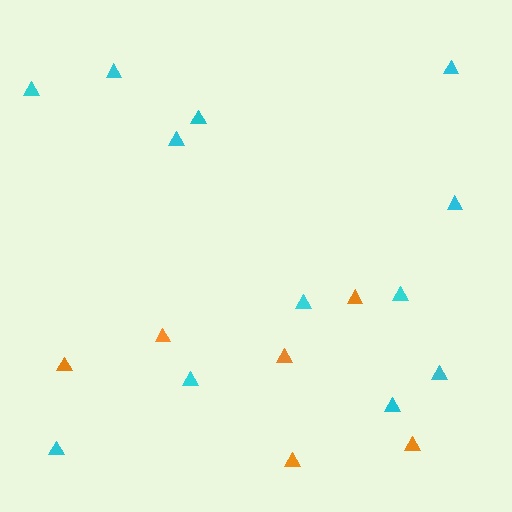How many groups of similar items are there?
There are 2 groups: one group of cyan triangles (12) and one group of orange triangles (6).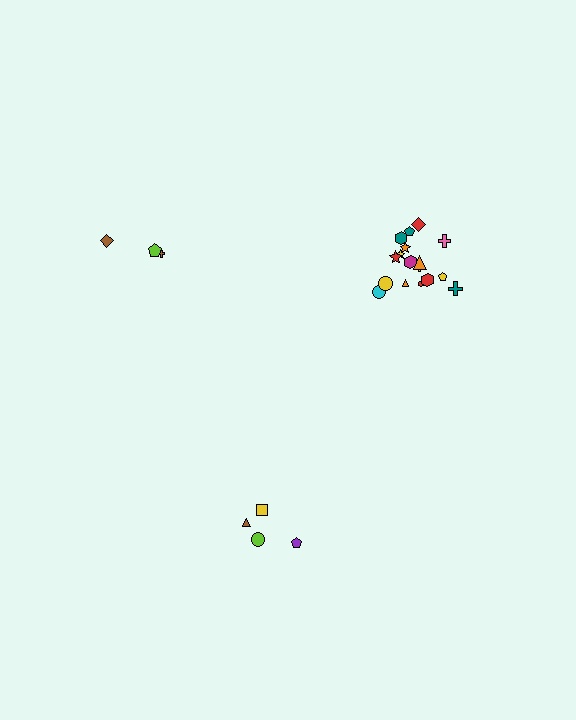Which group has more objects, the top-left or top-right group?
The top-right group.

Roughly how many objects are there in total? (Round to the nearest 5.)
Roughly 25 objects in total.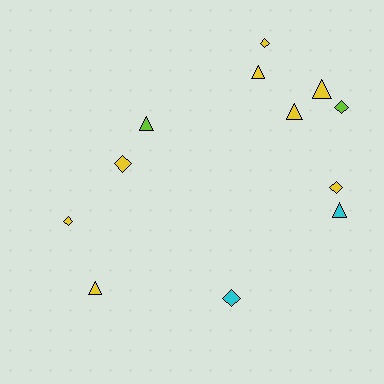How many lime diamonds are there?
There is 1 lime diamond.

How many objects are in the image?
There are 12 objects.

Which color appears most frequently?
Yellow, with 8 objects.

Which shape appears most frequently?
Triangle, with 6 objects.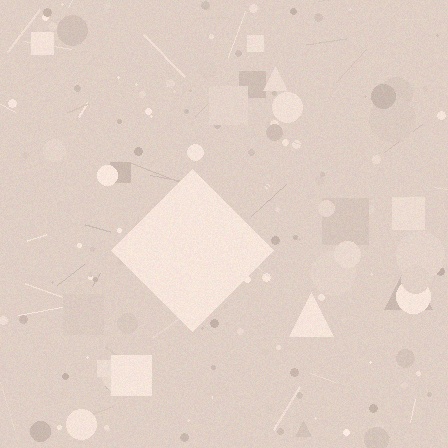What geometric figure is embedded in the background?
A diamond is embedded in the background.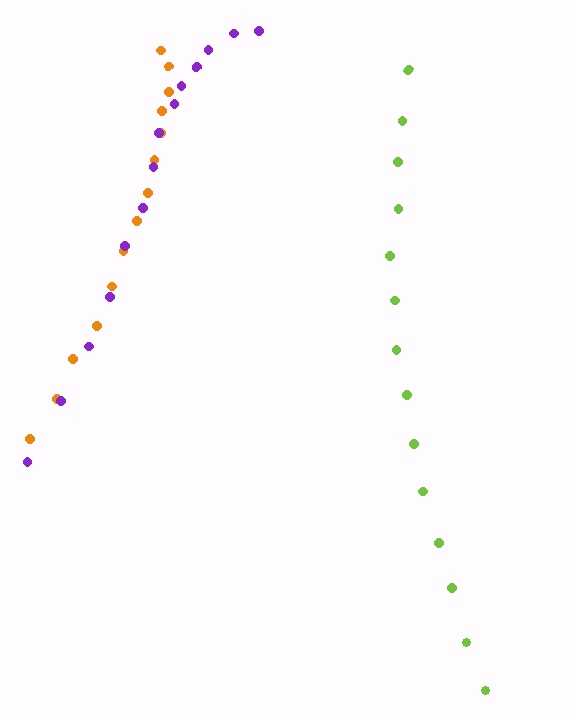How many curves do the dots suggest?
There are 3 distinct paths.